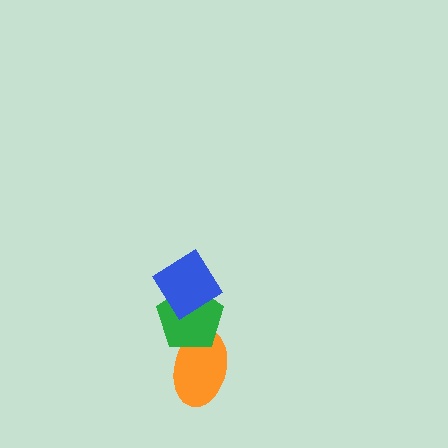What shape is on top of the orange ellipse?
The green pentagon is on top of the orange ellipse.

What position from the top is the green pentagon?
The green pentagon is 2nd from the top.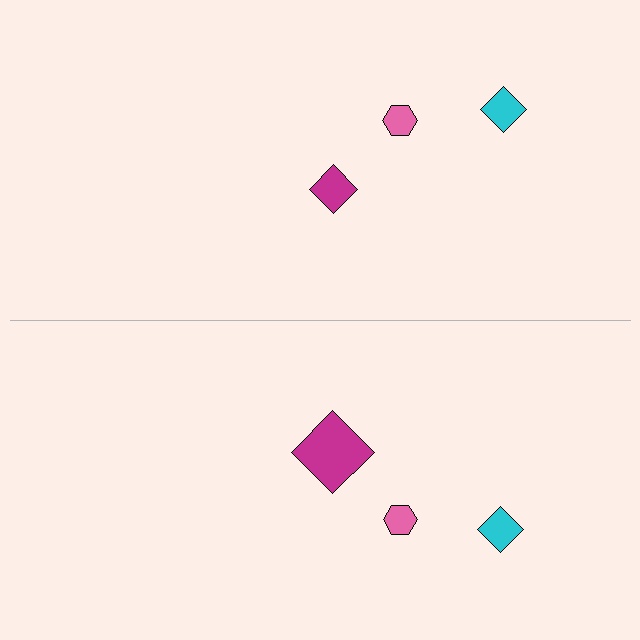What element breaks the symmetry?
The magenta diamond on the bottom side has a different size than its mirror counterpart.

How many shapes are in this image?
There are 6 shapes in this image.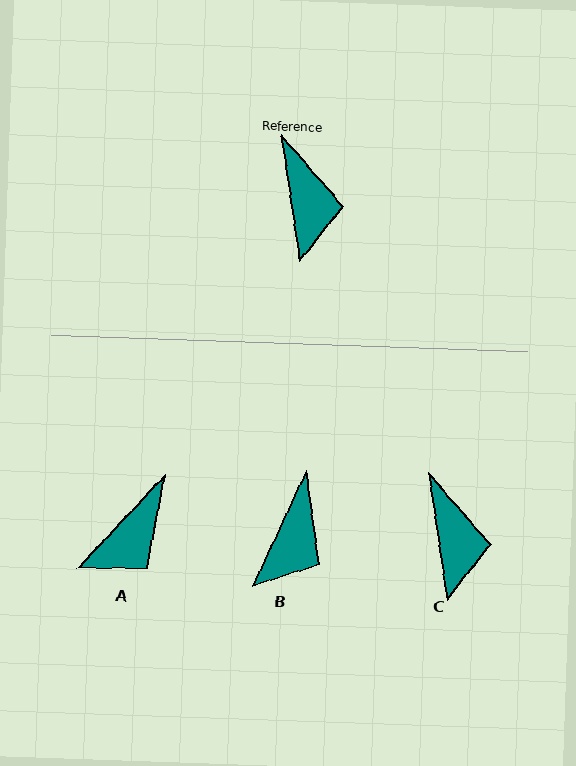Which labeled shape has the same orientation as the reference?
C.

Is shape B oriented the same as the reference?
No, it is off by about 33 degrees.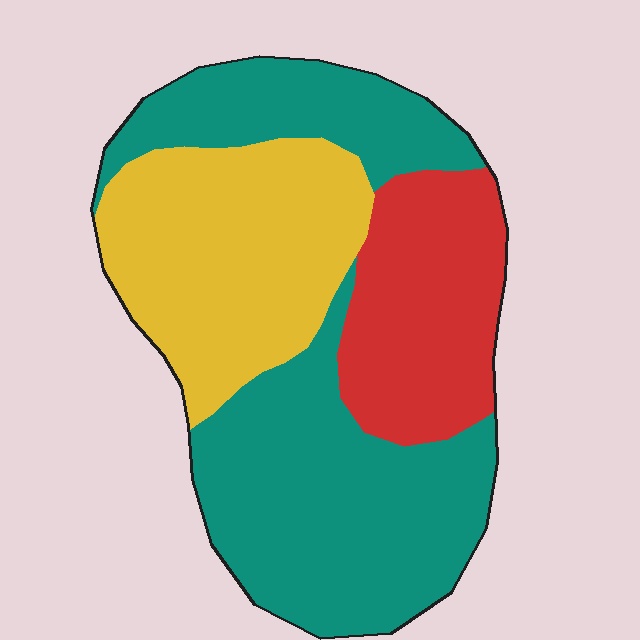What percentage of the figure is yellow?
Yellow covers 30% of the figure.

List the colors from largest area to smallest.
From largest to smallest: teal, yellow, red.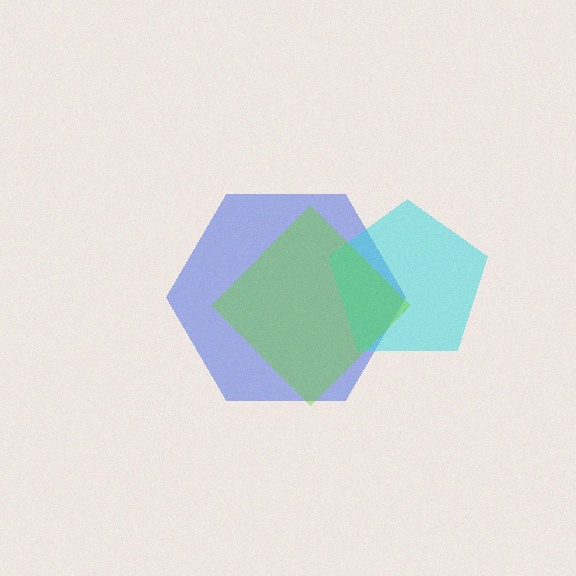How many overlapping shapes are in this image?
There are 3 overlapping shapes in the image.